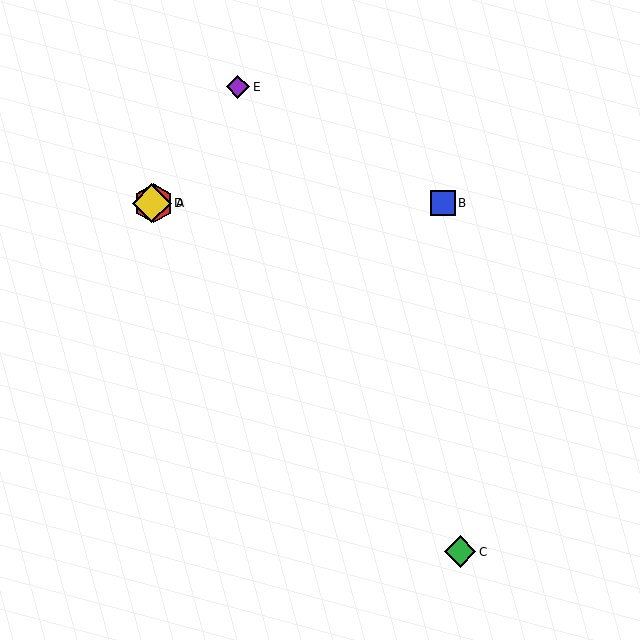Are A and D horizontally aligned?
Yes, both are at y≈203.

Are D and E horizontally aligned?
No, D is at y≈203 and E is at y≈87.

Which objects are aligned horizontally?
Objects A, B, D are aligned horizontally.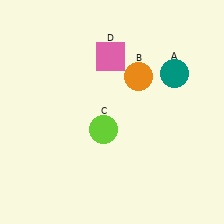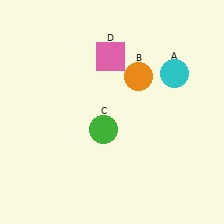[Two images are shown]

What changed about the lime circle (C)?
In Image 1, C is lime. In Image 2, it changed to green.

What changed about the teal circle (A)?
In Image 1, A is teal. In Image 2, it changed to cyan.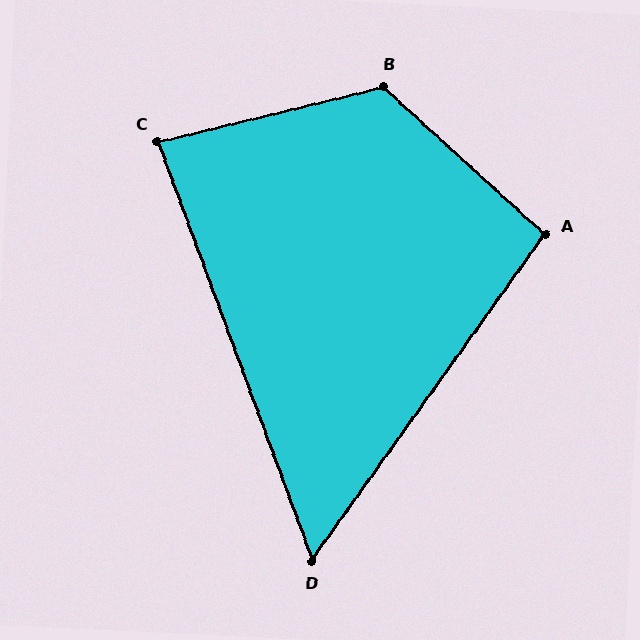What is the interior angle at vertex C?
Approximately 83 degrees (acute).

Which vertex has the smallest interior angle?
D, at approximately 56 degrees.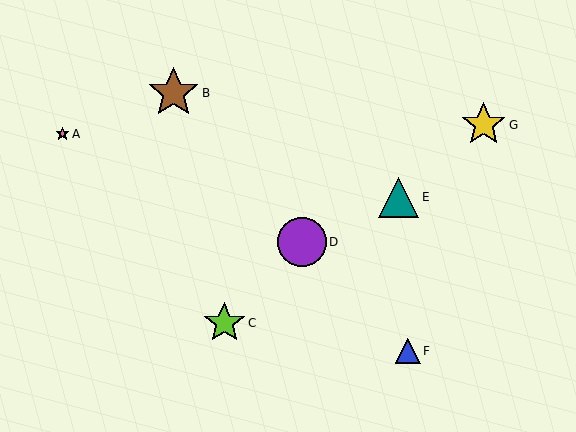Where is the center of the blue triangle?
The center of the blue triangle is at (408, 351).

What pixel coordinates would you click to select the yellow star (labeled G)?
Click at (484, 125) to select the yellow star G.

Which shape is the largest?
The brown star (labeled B) is the largest.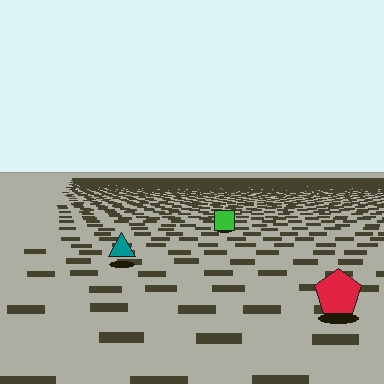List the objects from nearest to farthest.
From nearest to farthest: the red pentagon, the teal triangle, the green square.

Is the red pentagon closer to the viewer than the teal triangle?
Yes. The red pentagon is closer — you can tell from the texture gradient: the ground texture is coarser near it.